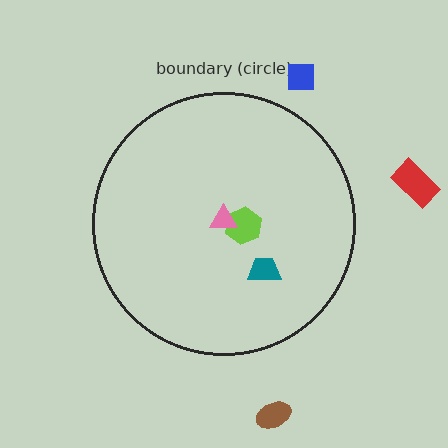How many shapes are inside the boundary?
4 inside, 3 outside.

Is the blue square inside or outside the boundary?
Outside.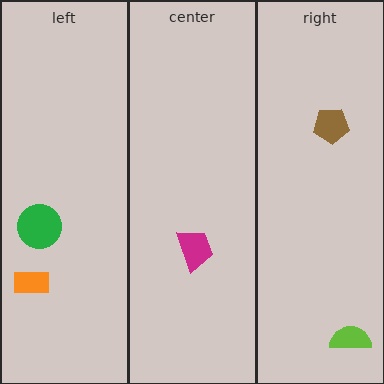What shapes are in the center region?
The magenta trapezoid.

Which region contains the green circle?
The left region.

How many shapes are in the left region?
2.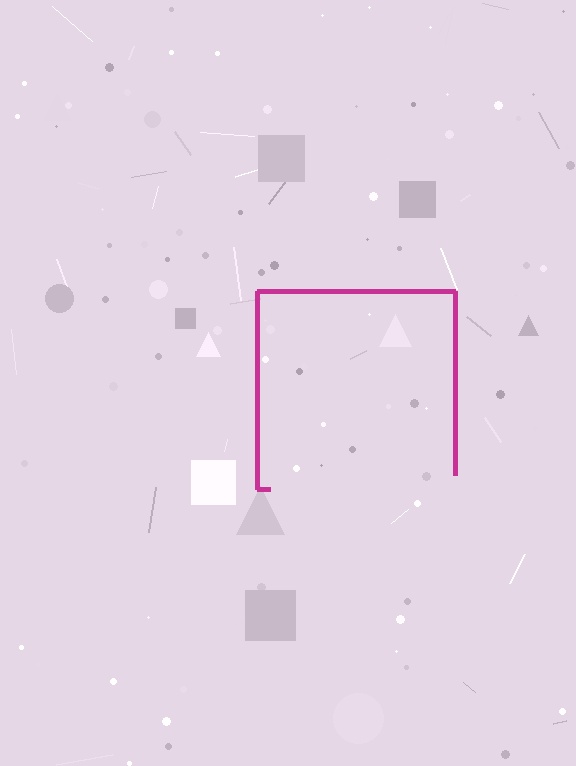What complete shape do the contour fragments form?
The contour fragments form a square.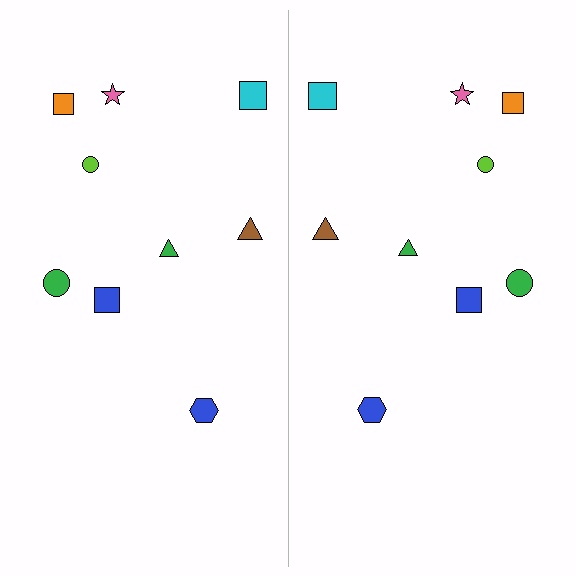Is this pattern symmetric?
Yes, this pattern has bilateral (reflection) symmetry.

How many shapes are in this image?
There are 18 shapes in this image.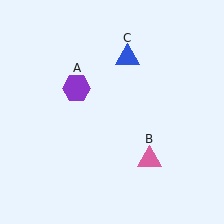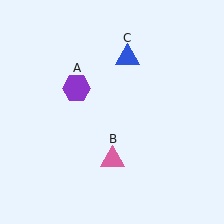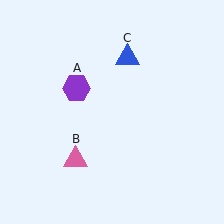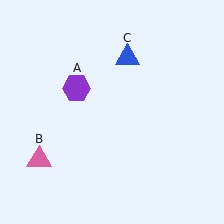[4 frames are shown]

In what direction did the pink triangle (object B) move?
The pink triangle (object B) moved left.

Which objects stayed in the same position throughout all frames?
Purple hexagon (object A) and blue triangle (object C) remained stationary.